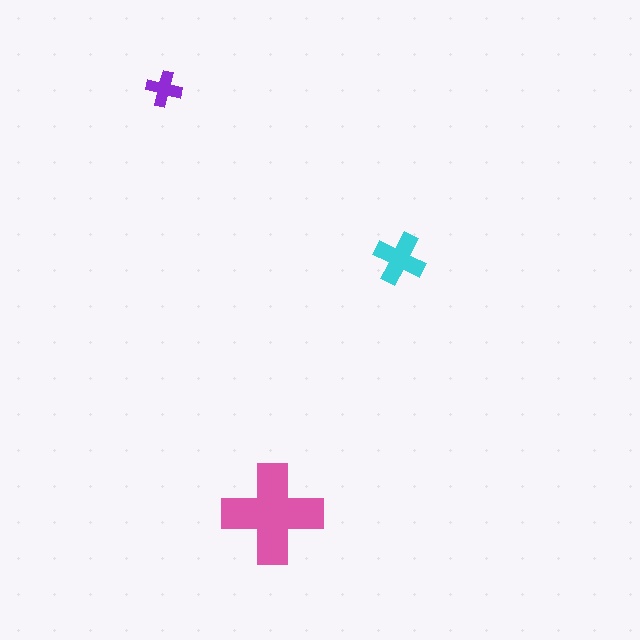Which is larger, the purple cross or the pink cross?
The pink one.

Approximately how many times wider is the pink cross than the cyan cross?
About 2 times wider.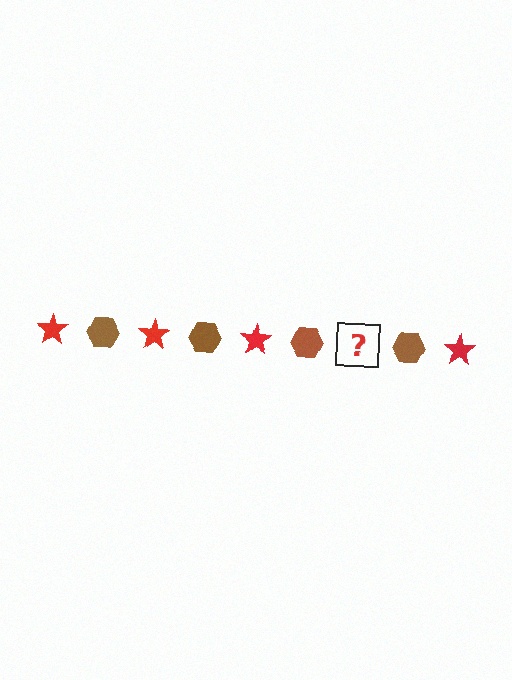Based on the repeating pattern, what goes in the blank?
The blank should be a red star.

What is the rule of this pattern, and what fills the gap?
The rule is that the pattern alternates between red star and brown hexagon. The gap should be filled with a red star.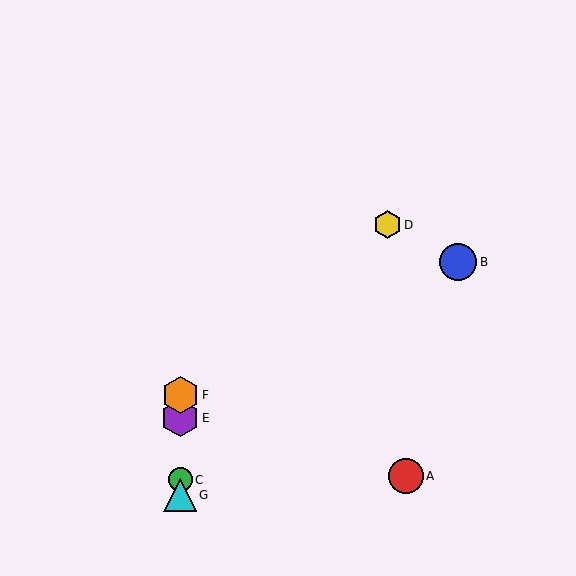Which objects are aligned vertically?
Objects C, E, F, G are aligned vertically.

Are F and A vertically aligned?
No, F is at x≈180 and A is at x≈406.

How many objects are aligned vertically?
4 objects (C, E, F, G) are aligned vertically.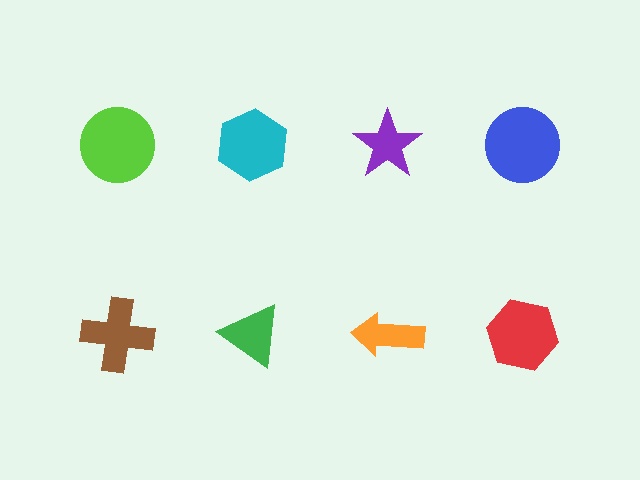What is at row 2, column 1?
A brown cross.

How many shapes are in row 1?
4 shapes.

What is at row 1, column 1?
A lime circle.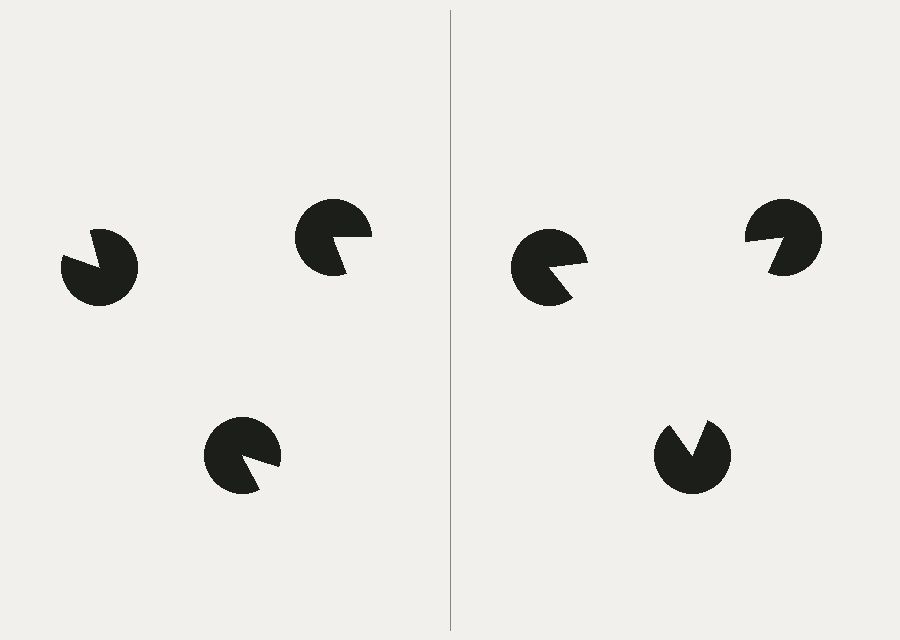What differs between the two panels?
The pac-man discs are positioned identically on both sides; only the wedge orientations differ. On the right they align to a triangle; on the left they are misaligned.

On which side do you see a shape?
An illusory triangle appears on the right side. On the left side the wedge cuts are rotated, so no coherent shape forms.